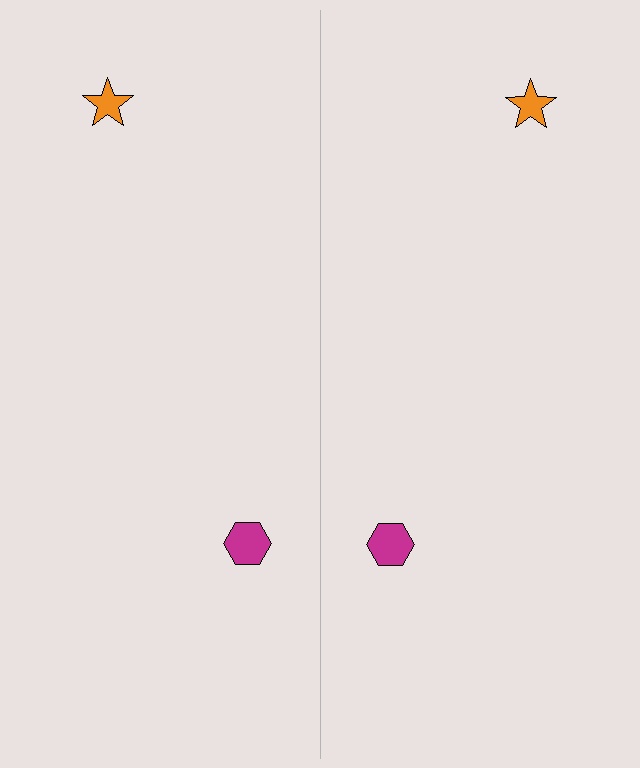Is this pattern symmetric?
Yes, this pattern has bilateral (reflection) symmetry.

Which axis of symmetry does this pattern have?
The pattern has a vertical axis of symmetry running through the center of the image.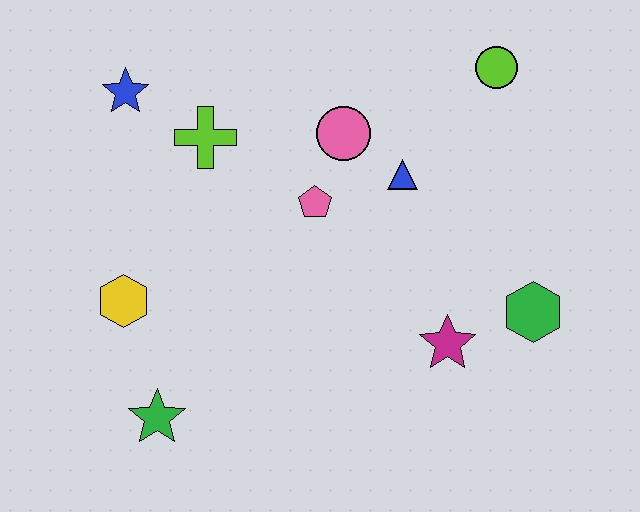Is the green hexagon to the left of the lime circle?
No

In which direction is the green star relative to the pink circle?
The green star is below the pink circle.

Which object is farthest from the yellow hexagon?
The lime circle is farthest from the yellow hexagon.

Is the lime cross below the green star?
No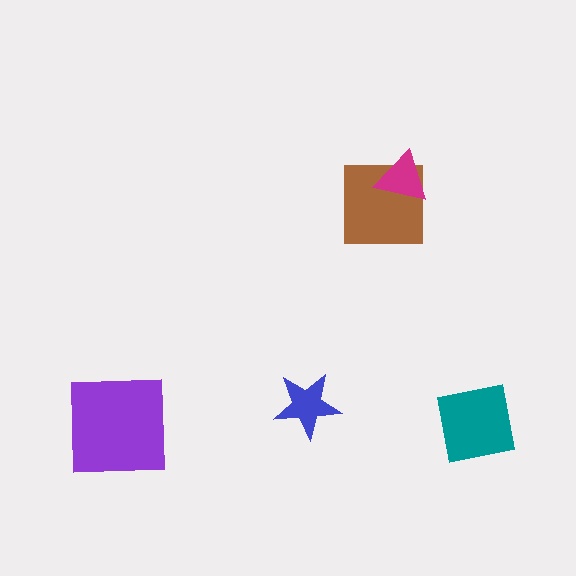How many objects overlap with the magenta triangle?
1 object overlaps with the magenta triangle.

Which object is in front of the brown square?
The magenta triangle is in front of the brown square.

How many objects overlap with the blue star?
0 objects overlap with the blue star.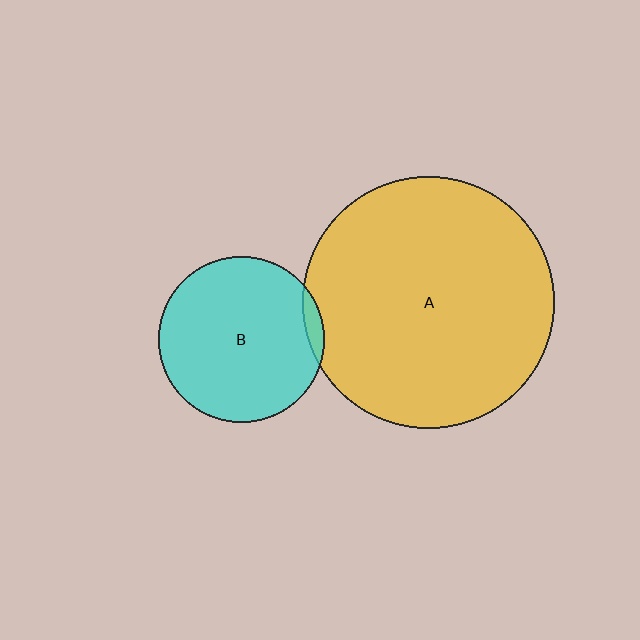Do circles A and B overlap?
Yes.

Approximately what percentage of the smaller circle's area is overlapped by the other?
Approximately 5%.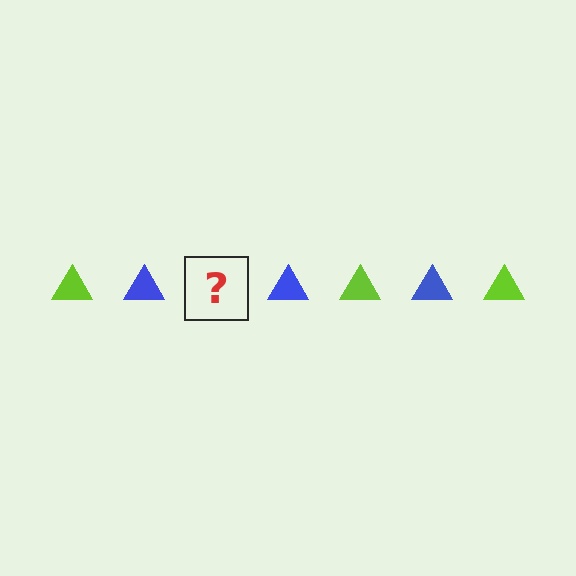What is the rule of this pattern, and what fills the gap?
The rule is that the pattern cycles through lime, blue triangles. The gap should be filled with a lime triangle.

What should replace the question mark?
The question mark should be replaced with a lime triangle.